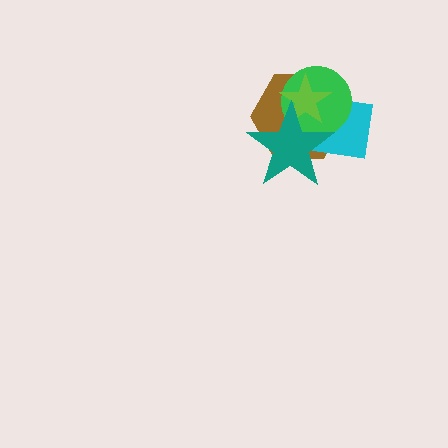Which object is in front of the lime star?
The teal star is in front of the lime star.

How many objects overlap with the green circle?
4 objects overlap with the green circle.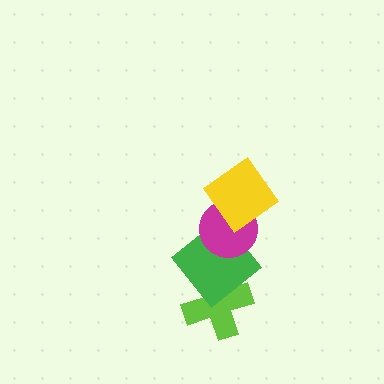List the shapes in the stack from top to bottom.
From top to bottom: the yellow diamond, the magenta circle, the green diamond, the lime cross.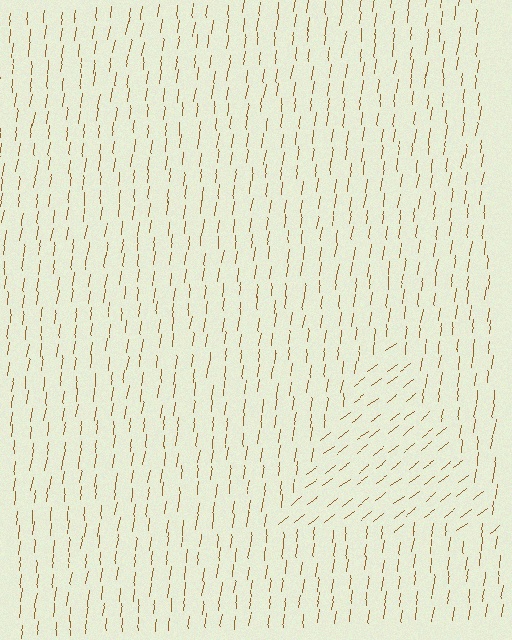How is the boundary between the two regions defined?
The boundary is defined purely by a change in line orientation (approximately 45 degrees difference). All lines are the same color and thickness.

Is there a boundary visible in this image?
Yes, there is a texture boundary formed by a change in line orientation.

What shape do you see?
I see a triangle.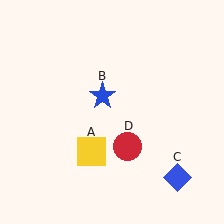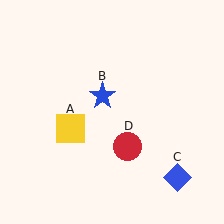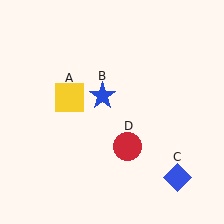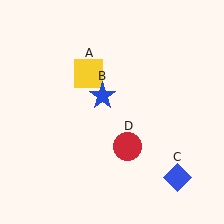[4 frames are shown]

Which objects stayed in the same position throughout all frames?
Blue star (object B) and blue diamond (object C) and red circle (object D) remained stationary.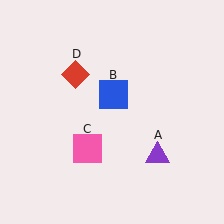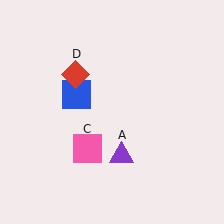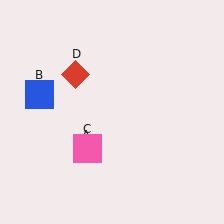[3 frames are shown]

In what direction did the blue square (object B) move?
The blue square (object B) moved left.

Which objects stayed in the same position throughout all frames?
Pink square (object C) and red diamond (object D) remained stationary.